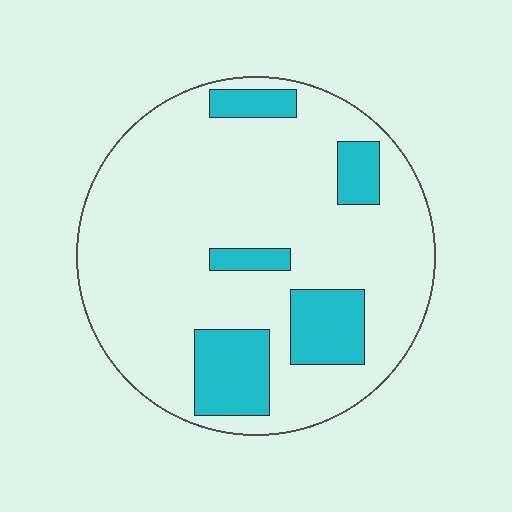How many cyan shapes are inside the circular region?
5.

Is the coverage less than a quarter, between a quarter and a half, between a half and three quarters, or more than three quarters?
Less than a quarter.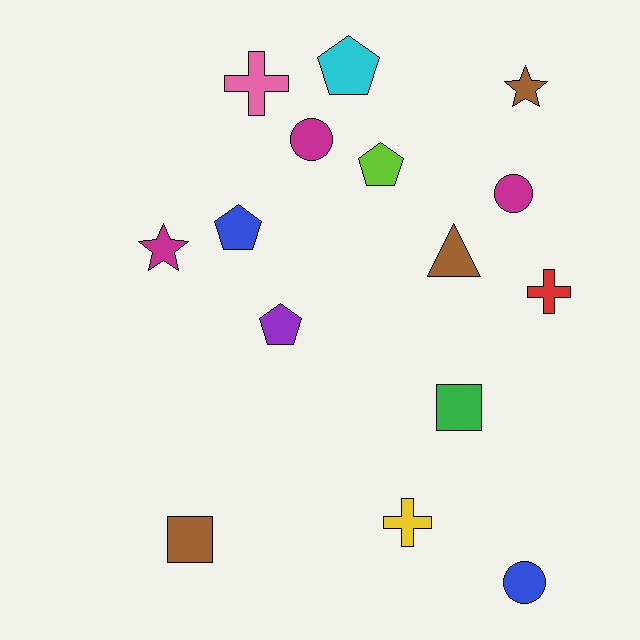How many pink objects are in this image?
There is 1 pink object.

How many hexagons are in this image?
There are no hexagons.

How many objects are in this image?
There are 15 objects.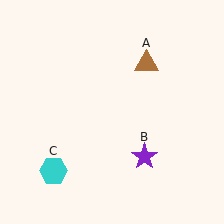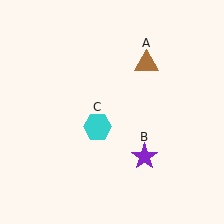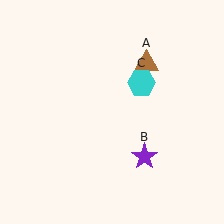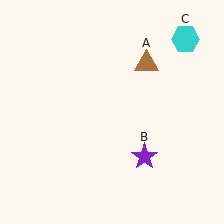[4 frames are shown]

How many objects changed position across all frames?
1 object changed position: cyan hexagon (object C).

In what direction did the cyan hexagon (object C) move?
The cyan hexagon (object C) moved up and to the right.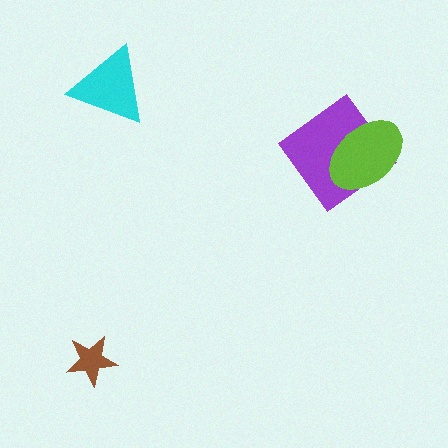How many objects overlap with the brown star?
0 objects overlap with the brown star.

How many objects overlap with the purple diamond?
1 object overlaps with the purple diamond.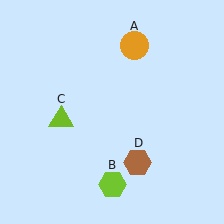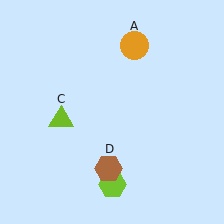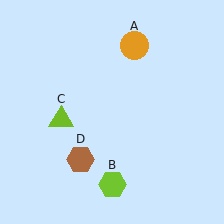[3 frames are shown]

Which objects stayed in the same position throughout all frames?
Orange circle (object A) and lime hexagon (object B) and lime triangle (object C) remained stationary.